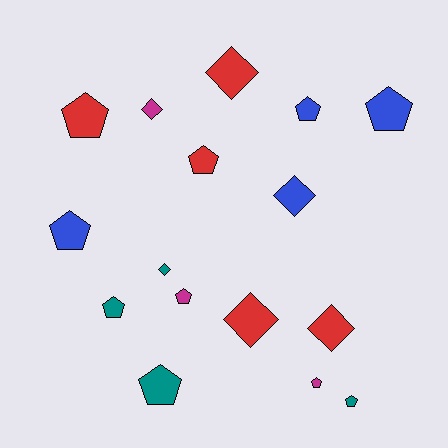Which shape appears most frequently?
Pentagon, with 10 objects.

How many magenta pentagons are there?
There are 2 magenta pentagons.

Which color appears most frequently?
Red, with 5 objects.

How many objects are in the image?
There are 16 objects.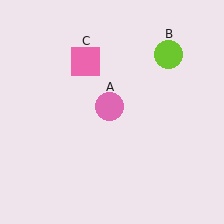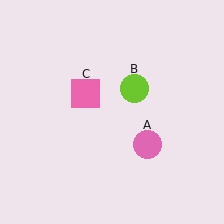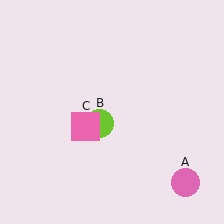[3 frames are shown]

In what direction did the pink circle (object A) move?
The pink circle (object A) moved down and to the right.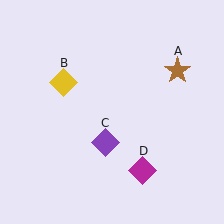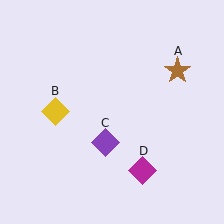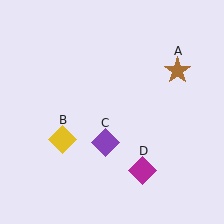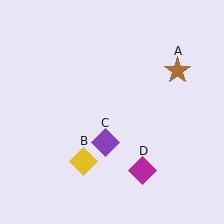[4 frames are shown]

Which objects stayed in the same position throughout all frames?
Brown star (object A) and purple diamond (object C) and magenta diamond (object D) remained stationary.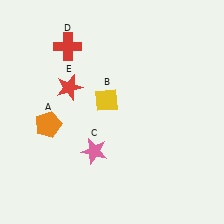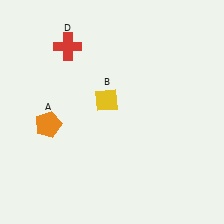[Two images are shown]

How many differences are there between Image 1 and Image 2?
There are 2 differences between the two images.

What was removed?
The pink star (C), the red star (E) were removed in Image 2.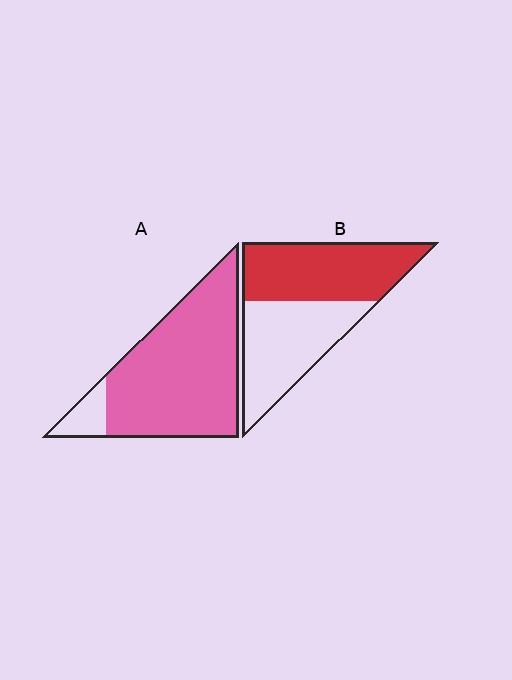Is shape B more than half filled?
Roughly half.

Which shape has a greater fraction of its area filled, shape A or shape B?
Shape A.